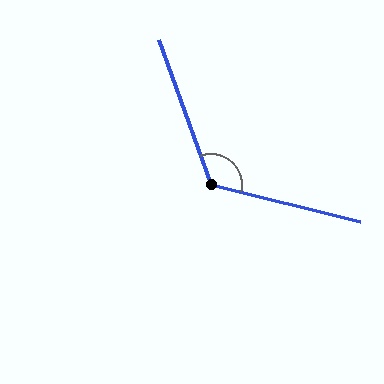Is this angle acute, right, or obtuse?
It is obtuse.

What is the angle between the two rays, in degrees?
Approximately 124 degrees.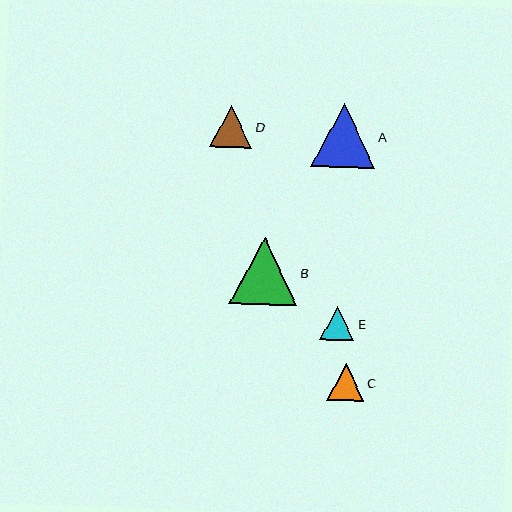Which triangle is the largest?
Triangle B is the largest with a size of approximately 68 pixels.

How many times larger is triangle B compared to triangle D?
Triangle B is approximately 1.6 times the size of triangle D.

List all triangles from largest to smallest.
From largest to smallest: B, A, D, C, E.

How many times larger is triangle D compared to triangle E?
Triangle D is approximately 1.2 times the size of triangle E.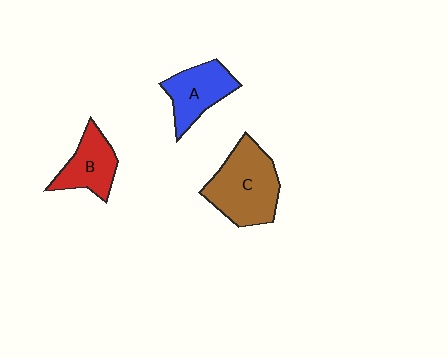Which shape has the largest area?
Shape C (brown).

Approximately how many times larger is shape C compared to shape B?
Approximately 1.6 times.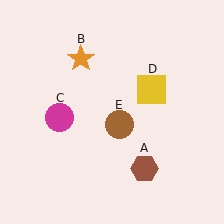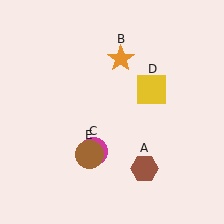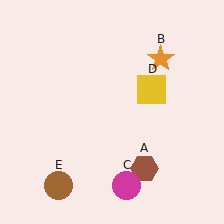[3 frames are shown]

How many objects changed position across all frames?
3 objects changed position: orange star (object B), magenta circle (object C), brown circle (object E).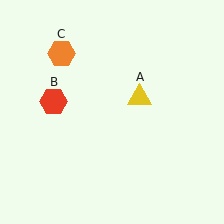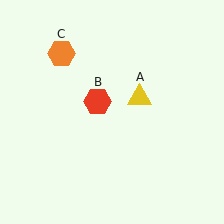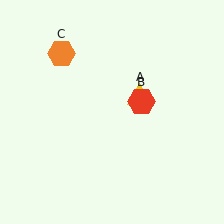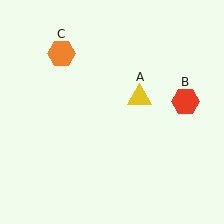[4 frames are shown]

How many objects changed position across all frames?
1 object changed position: red hexagon (object B).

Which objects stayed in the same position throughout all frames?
Yellow triangle (object A) and orange hexagon (object C) remained stationary.